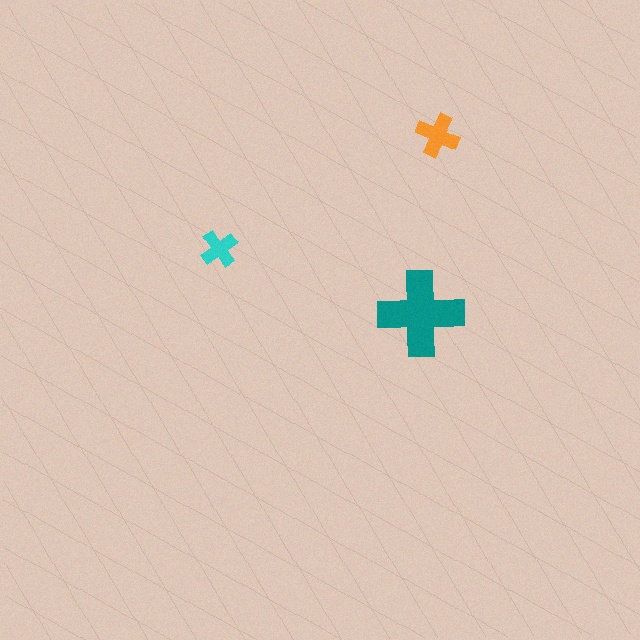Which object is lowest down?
The teal cross is bottommost.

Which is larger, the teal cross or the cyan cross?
The teal one.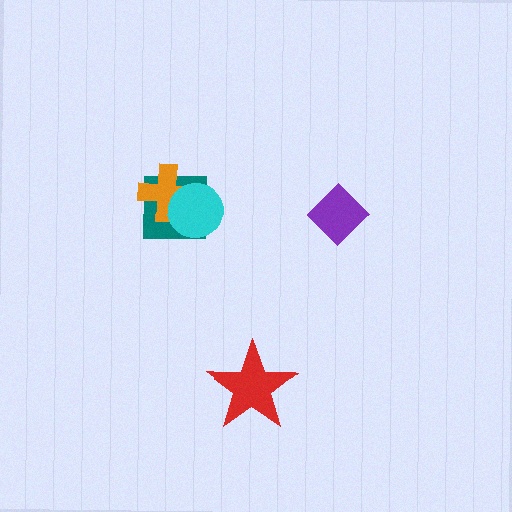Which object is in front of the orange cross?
The cyan circle is in front of the orange cross.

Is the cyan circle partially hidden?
No, no other shape covers it.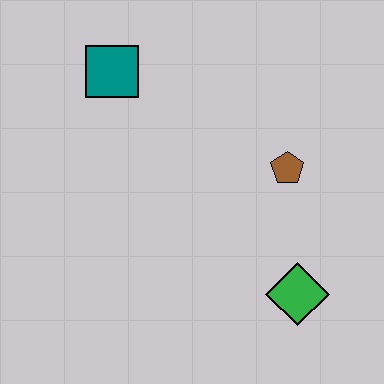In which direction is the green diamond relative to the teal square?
The green diamond is below the teal square.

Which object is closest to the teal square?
The brown pentagon is closest to the teal square.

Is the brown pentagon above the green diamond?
Yes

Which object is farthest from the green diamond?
The teal square is farthest from the green diamond.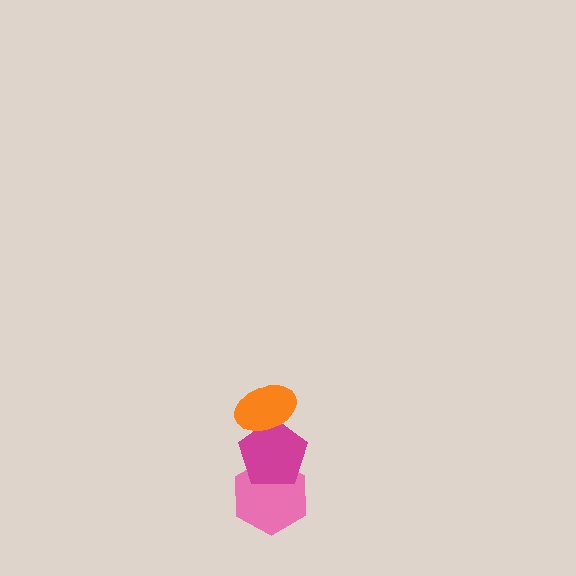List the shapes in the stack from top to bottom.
From top to bottom: the orange ellipse, the magenta pentagon, the pink hexagon.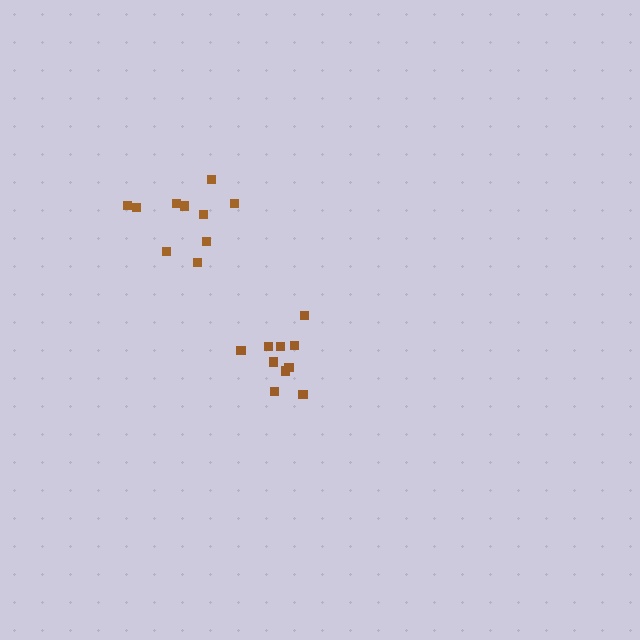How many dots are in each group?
Group 1: 10 dots, Group 2: 10 dots (20 total).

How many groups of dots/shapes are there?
There are 2 groups.